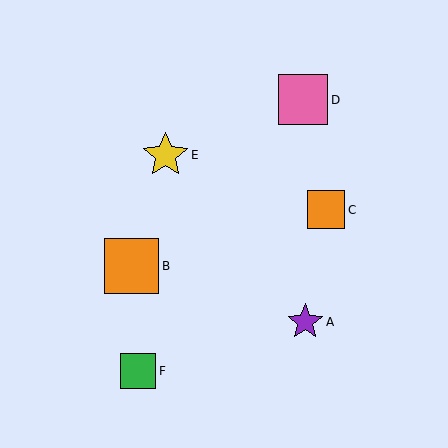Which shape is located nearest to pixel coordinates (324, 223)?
The orange square (labeled C) at (326, 210) is nearest to that location.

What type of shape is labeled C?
Shape C is an orange square.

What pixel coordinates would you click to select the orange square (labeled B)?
Click at (132, 266) to select the orange square B.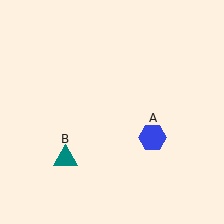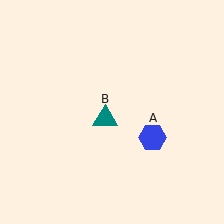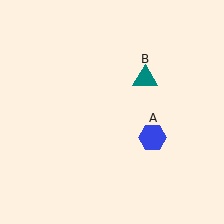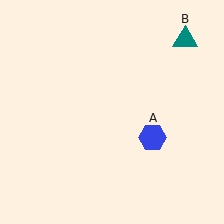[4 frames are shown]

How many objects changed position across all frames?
1 object changed position: teal triangle (object B).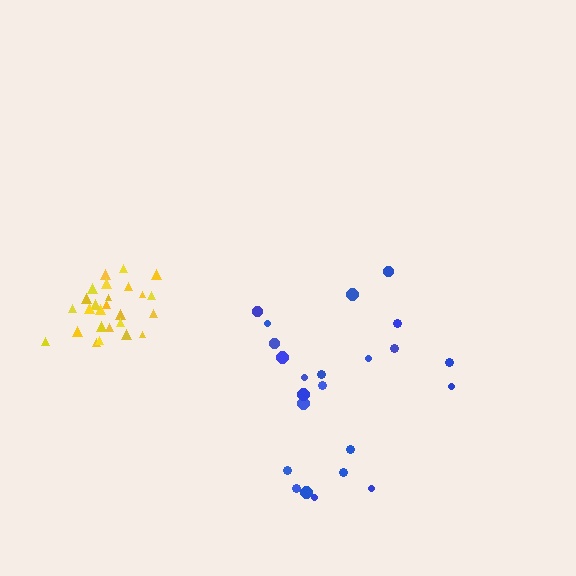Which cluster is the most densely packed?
Yellow.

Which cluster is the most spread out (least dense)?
Blue.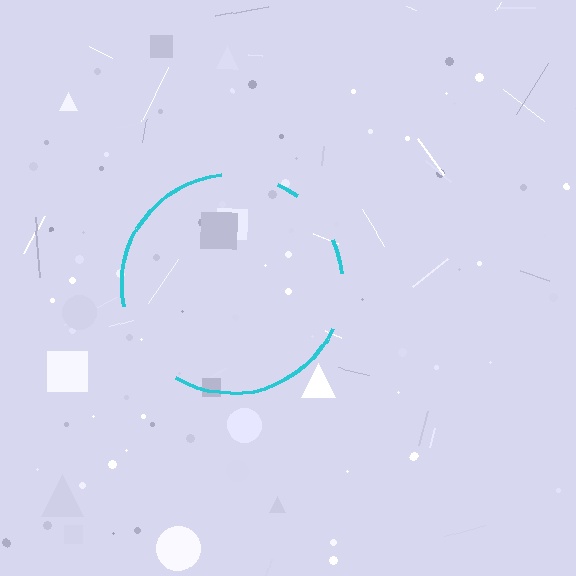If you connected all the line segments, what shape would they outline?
They would outline a circle.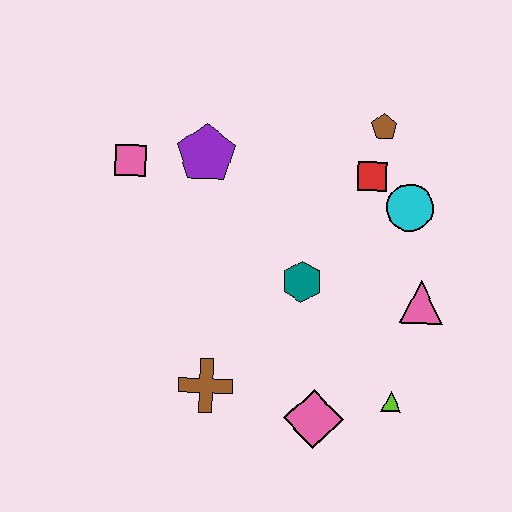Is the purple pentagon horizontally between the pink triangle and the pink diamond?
No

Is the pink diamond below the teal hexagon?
Yes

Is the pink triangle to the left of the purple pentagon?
No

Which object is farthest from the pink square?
The lime triangle is farthest from the pink square.